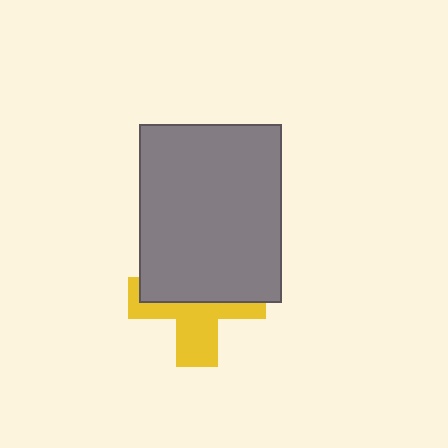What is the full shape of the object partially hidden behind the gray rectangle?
The partially hidden object is a yellow cross.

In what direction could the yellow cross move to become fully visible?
The yellow cross could move down. That would shift it out from behind the gray rectangle entirely.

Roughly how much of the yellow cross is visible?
About half of it is visible (roughly 46%).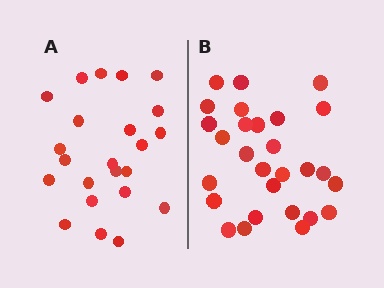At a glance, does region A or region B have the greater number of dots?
Region B (the right region) has more dots.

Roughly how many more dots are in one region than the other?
Region B has about 5 more dots than region A.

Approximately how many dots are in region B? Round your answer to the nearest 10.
About 30 dots. (The exact count is 28, which rounds to 30.)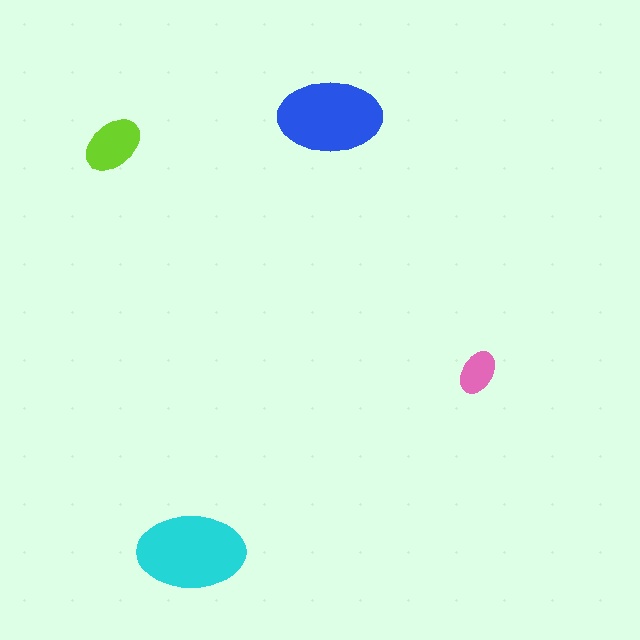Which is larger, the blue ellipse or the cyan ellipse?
The cyan one.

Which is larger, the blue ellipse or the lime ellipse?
The blue one.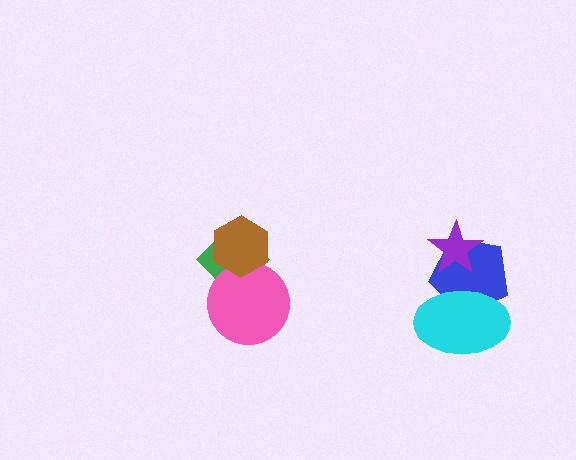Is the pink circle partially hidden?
Yes, it is partially covered by another shape.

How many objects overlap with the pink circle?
2 objects overlap with the pink circle.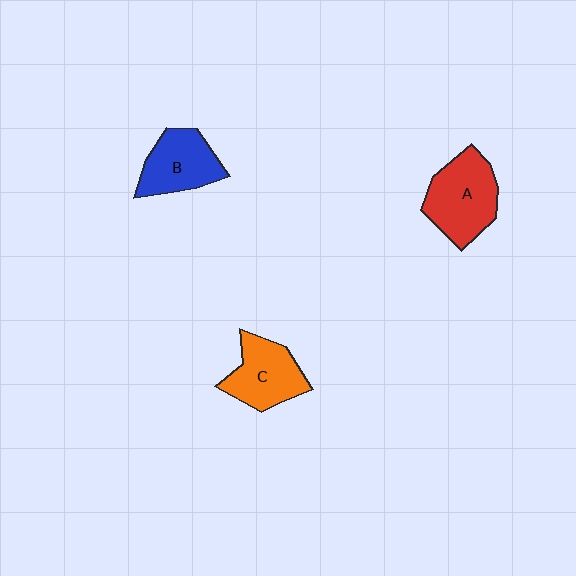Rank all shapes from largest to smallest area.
From largest to smallest: A (red), C (orange), B (blue).